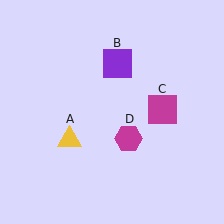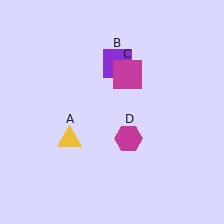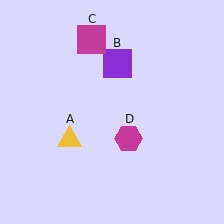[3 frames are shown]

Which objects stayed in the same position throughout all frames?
Yellow triangle (object A) and purple square (object B) and magenta hexagon (object D) remained stationary.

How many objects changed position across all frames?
1 object changed position: magenta square (object C).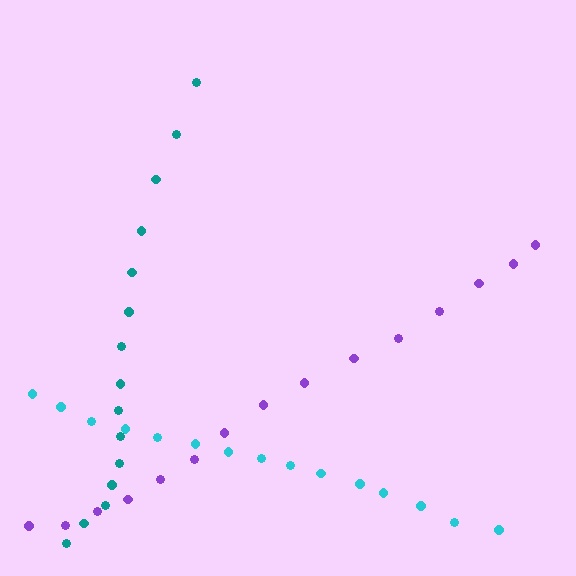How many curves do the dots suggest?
There are 3 distinct paths.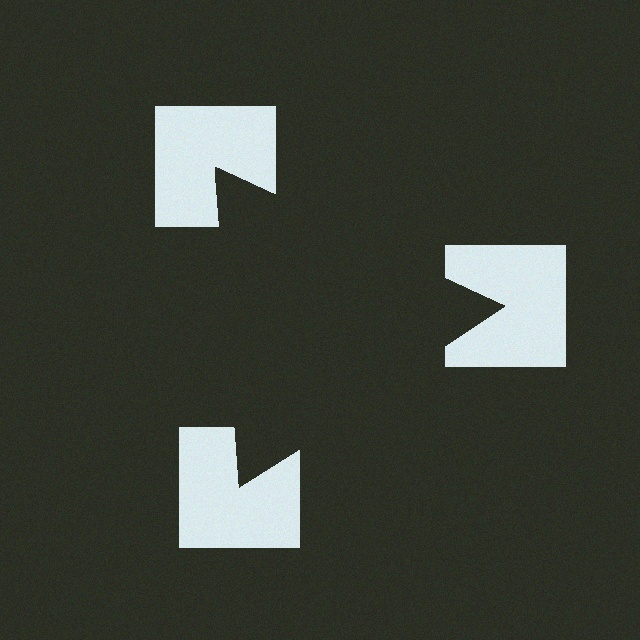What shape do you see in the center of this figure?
An illusory triangle — its edges are inferred from the aligned wedge cuts in the notched squares, not physically drawn.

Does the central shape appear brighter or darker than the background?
It typically appears slightly darker than the background, even though no actual brightness change is drawn.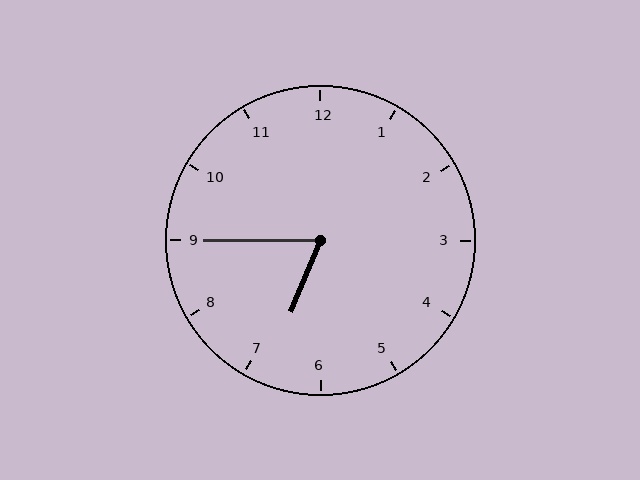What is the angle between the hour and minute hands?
Approximately 68 degrees.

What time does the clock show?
6:45.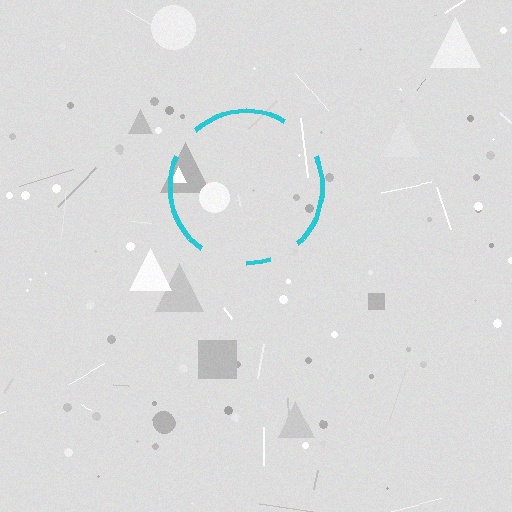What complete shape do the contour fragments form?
The contour fragments form a circle.